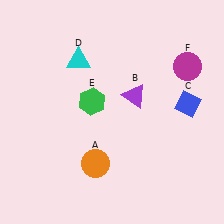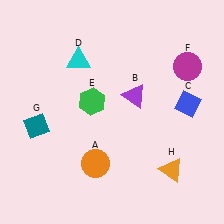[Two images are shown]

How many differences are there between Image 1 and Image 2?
There are 2 differences between the two images.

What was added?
A teal diamond (G), an orange triangle (H) were added in Image 2.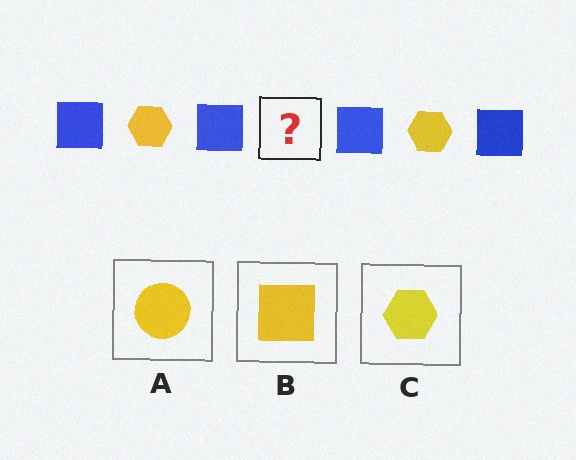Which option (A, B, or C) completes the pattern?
C.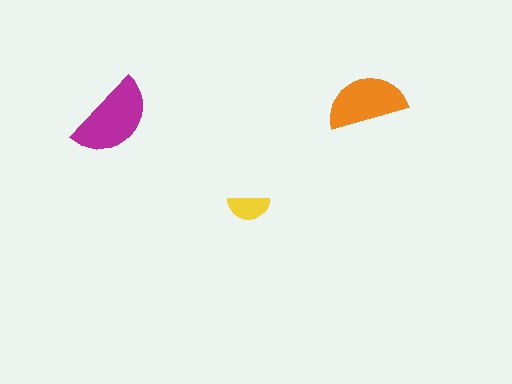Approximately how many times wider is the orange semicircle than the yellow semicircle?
About 2 times wider.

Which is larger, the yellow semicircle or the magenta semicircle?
The magenta one.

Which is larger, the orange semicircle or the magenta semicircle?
The magenta one.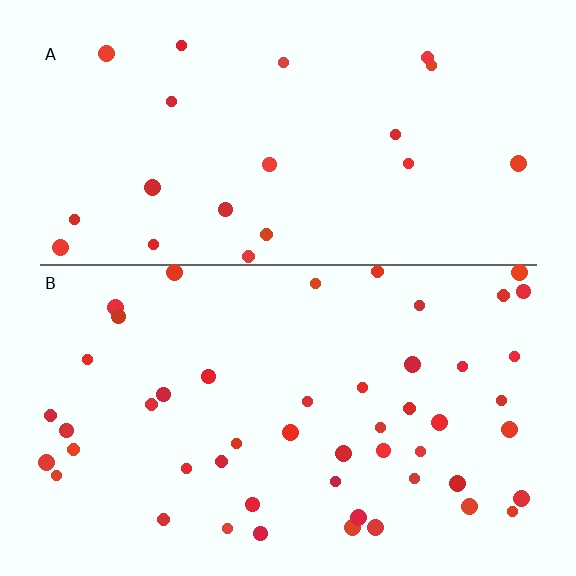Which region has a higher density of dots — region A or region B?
B (the bottom).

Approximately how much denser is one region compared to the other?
Approximately 2.3× — region B over region A.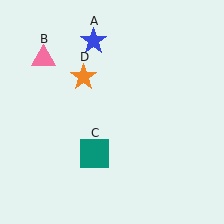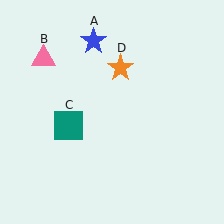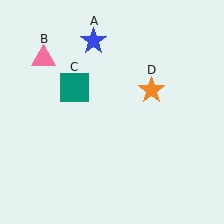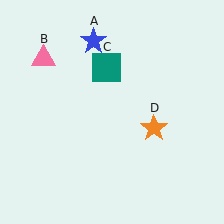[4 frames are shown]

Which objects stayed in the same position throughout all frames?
Blue star (object A) and pink triangle (object B) remained stationary.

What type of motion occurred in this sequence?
The teal square (object C), orange star (object D) rotated clockwise around the center of the scene.